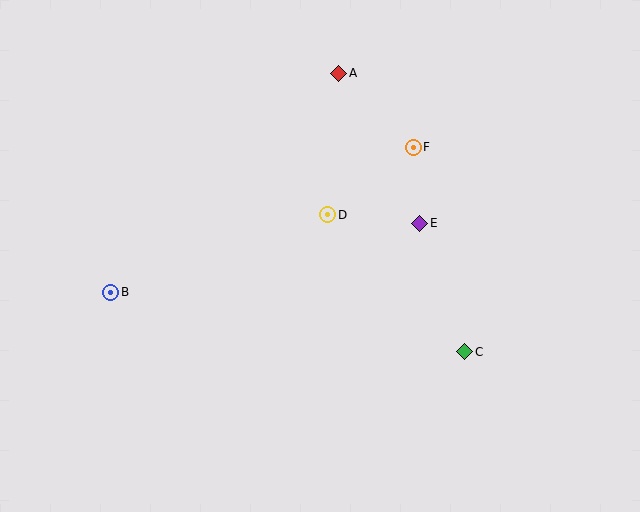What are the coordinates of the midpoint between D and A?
The midpoint between D and A is at (333, 144).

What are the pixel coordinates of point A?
Point A is at (339, 73).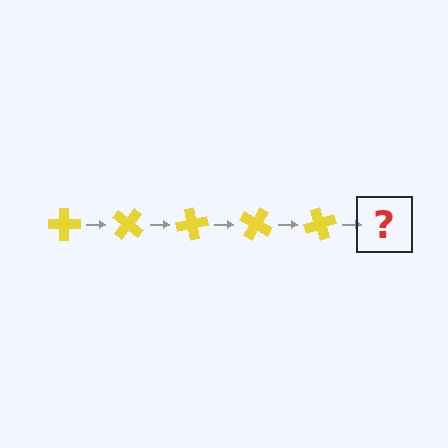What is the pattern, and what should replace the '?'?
The pattern is that the cross rotates 40 degrees each step. The '?' should be a yellow cross rotated 200 degrees.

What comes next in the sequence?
The next element should be a yellow cross rotated 200 degrees.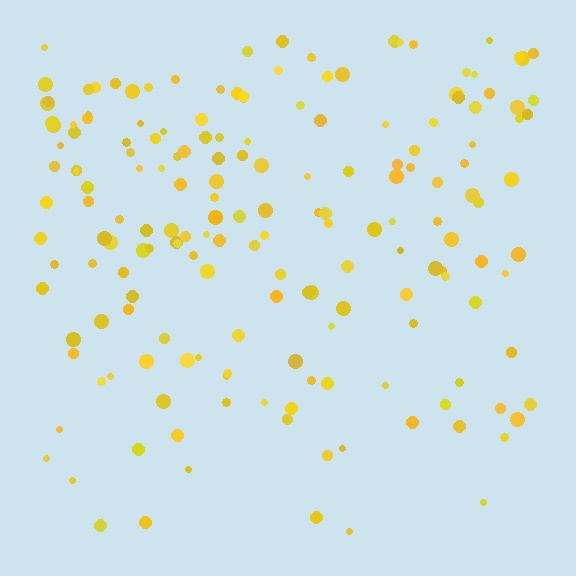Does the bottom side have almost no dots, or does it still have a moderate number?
Still a moderate number, just noticeably fewer than the top.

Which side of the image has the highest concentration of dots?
The top.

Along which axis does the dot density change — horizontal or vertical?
Vertical.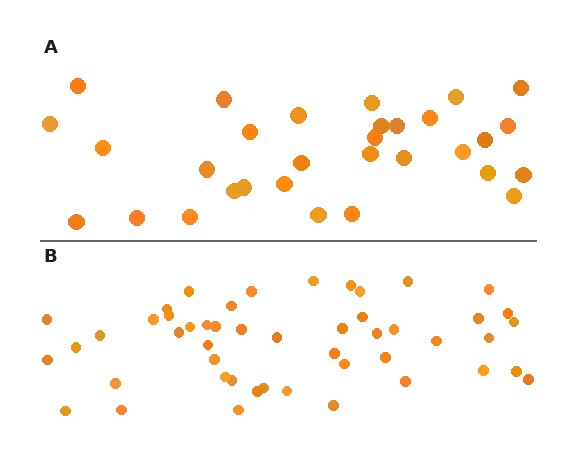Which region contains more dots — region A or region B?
Region B (the bottom region) has more dots.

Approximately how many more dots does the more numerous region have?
Region B has approximately 20 more dots than region A.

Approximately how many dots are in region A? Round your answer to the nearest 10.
About 30 dots. (The exact count is 31, which rounds to 30.)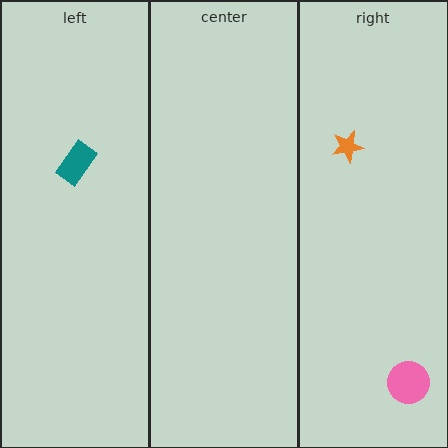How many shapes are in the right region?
2.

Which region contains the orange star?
The right region.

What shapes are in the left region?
The teal rectangle.